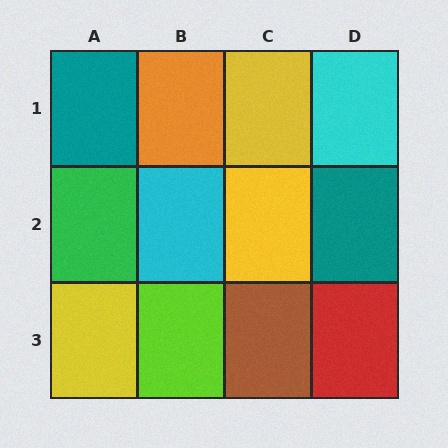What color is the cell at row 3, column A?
Yellow.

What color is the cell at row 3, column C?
Brown.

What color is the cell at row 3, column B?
Lime.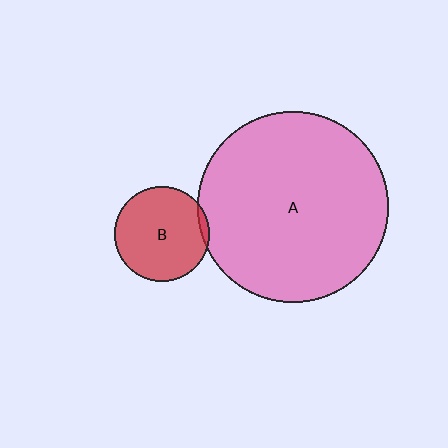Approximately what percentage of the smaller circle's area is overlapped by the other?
Approximately 5%.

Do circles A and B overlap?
Yes.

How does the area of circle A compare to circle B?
Approximately 4.0 times.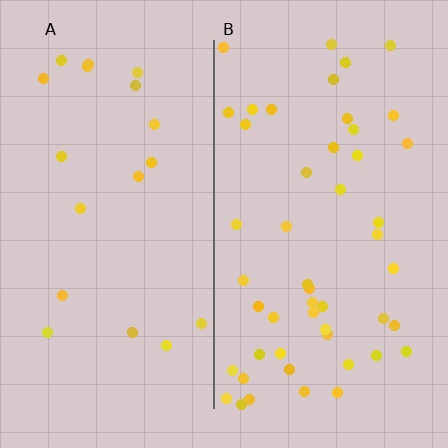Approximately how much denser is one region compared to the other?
Approximately 2.6× — region B over region A.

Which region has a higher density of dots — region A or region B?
B (the right).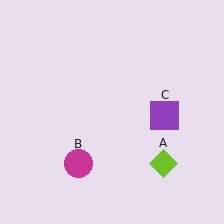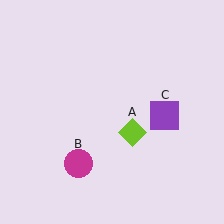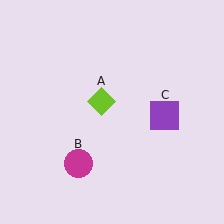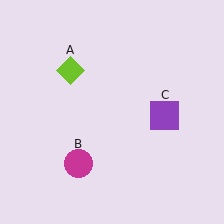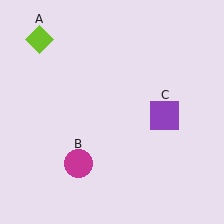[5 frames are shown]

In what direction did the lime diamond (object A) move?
The lime diamond (object A) moved up and to the left.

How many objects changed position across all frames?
1 object changed position: lime diamond (object A).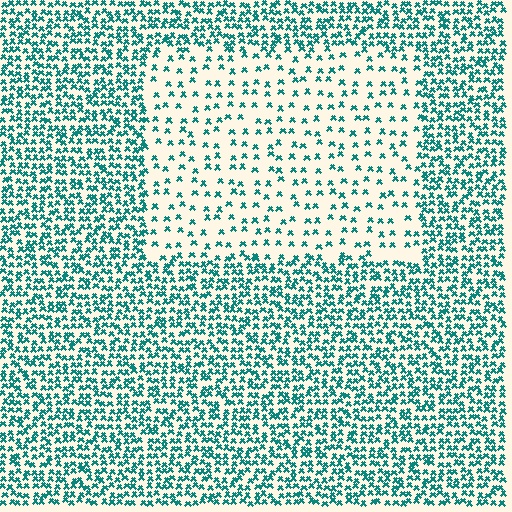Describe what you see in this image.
The image contains small teal elements arranged at two different densities. A rectangle-shaped region is visible where the elements are less densely packed than the surrounding area.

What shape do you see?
I see a rectangle.